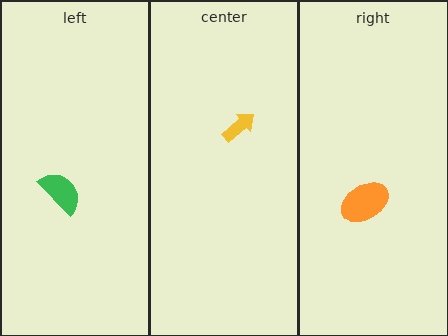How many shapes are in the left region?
1.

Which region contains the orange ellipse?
The right region.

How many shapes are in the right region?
1.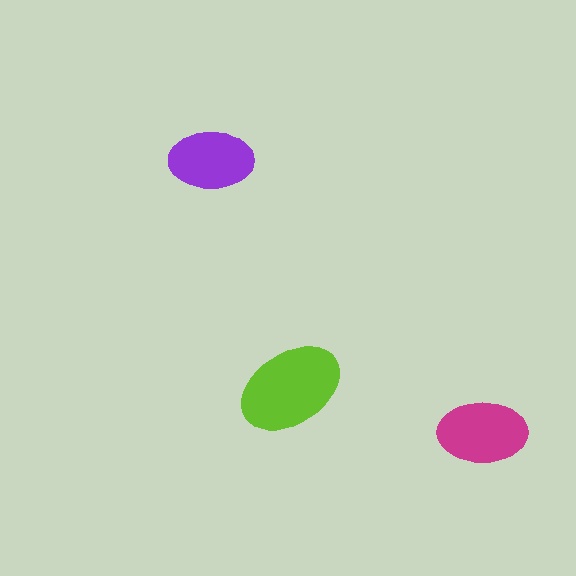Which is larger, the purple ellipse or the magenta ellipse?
The magenta one.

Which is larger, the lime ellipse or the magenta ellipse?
The lime one.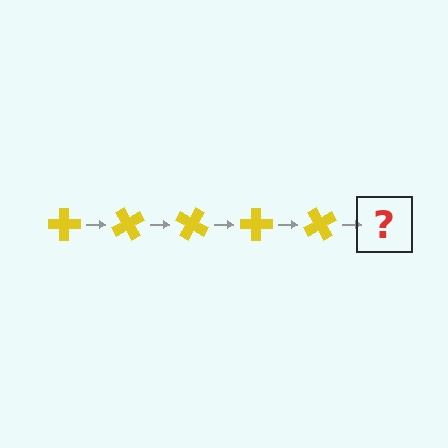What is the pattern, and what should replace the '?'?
The pattern is that the cross rotates 60 degrees each step. The '?' should be a yellow cross rotated 300 degrees.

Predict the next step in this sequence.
The next step is a yellow cross rotated 300 degrees.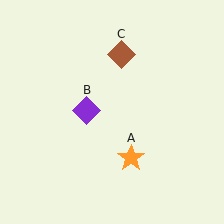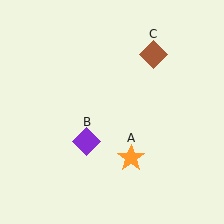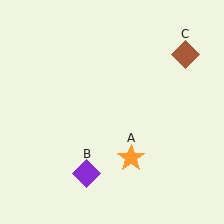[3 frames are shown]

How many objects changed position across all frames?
2 objects changed position: purple diamond (object B), brown diamond (object C).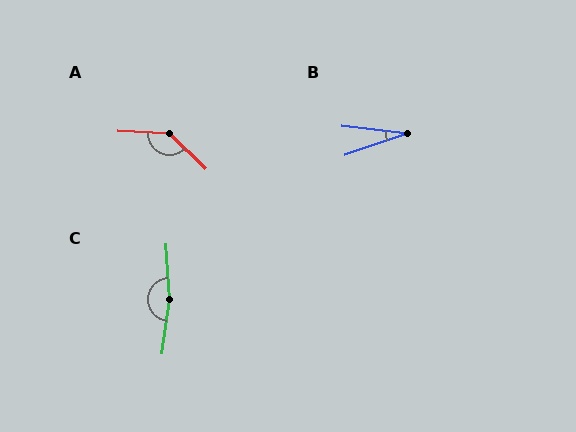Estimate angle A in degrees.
Approximately 138 degrees.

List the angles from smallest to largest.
B (26°), A (138°), C (169°).